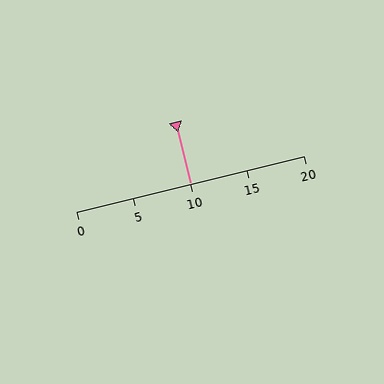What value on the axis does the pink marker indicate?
The marker indicates approximately 10.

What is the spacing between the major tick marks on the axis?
The major ticks are spaced 5 apart.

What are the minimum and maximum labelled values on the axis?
The axis runs from 0 to 20.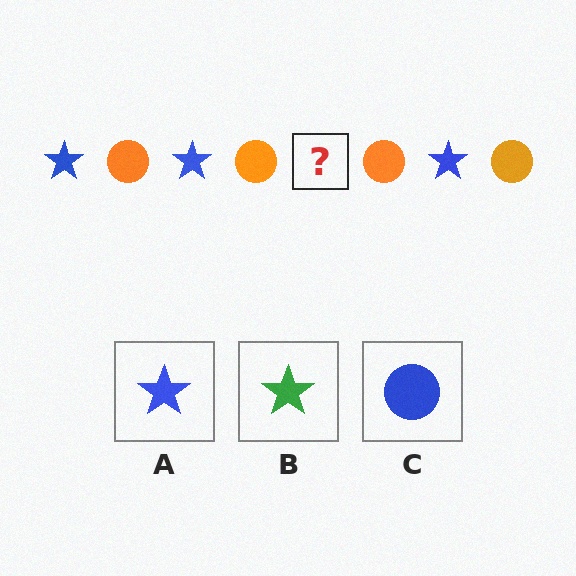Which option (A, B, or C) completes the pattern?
A.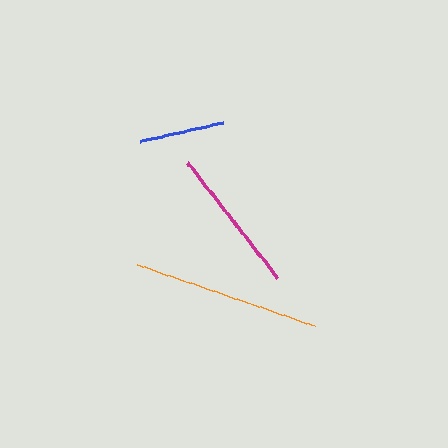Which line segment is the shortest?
The blue line is the shortest at approximately 84 pixels.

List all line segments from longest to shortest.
From longest to shortest: orange, magenta, blue.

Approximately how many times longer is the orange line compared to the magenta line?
The orange line is approximately 1.3 times the length of the magenta line.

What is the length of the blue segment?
The blue segment is approximately 84 pixels long.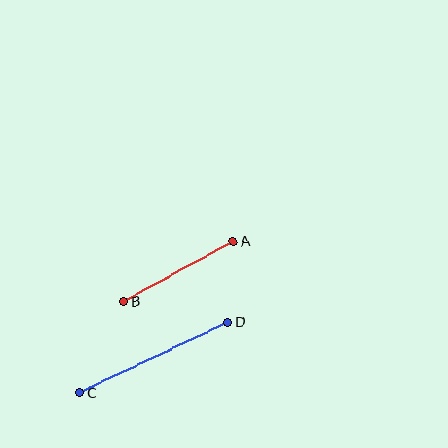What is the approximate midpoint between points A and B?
The midpoint is at approximately (178, 272) pixels.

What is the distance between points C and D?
The distance is approximately 164 pixels.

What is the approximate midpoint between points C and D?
The midpoint is at approximately (153, 358) pixels.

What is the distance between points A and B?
The distance is approximately 125 pixels.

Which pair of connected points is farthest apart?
Points C and D are farthest apart.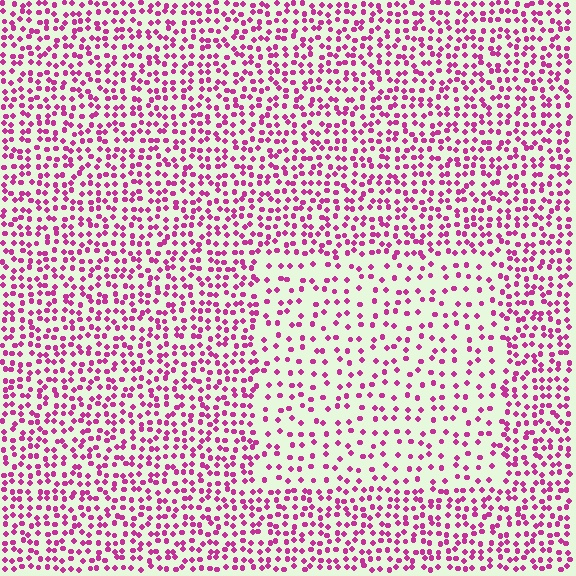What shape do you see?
I see a rectangle.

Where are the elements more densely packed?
The elements are more densely packed outside the rectangle boundary.